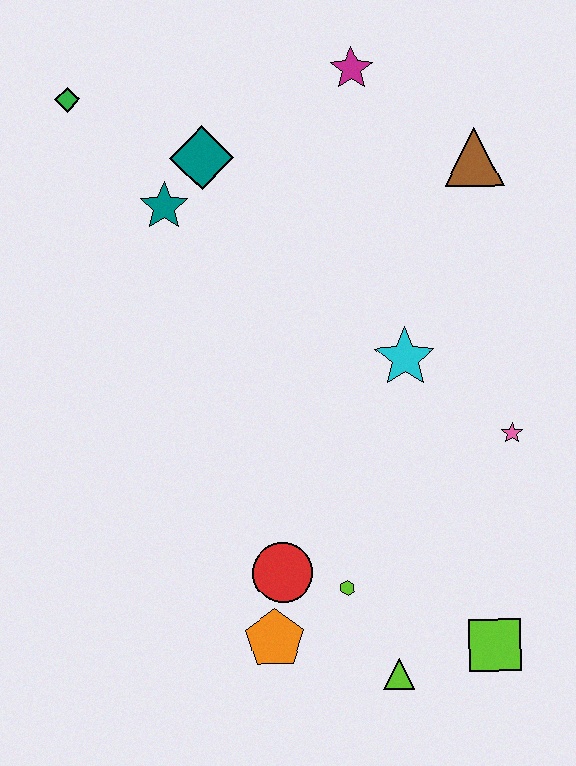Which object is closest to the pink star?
The cyan star is closest to the pink star.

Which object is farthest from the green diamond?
The lime square is farthest from the green diamond.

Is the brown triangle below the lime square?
No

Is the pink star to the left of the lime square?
No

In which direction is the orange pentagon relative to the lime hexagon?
The orange pentagon is to the left of the lime hexagon.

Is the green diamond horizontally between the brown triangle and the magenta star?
No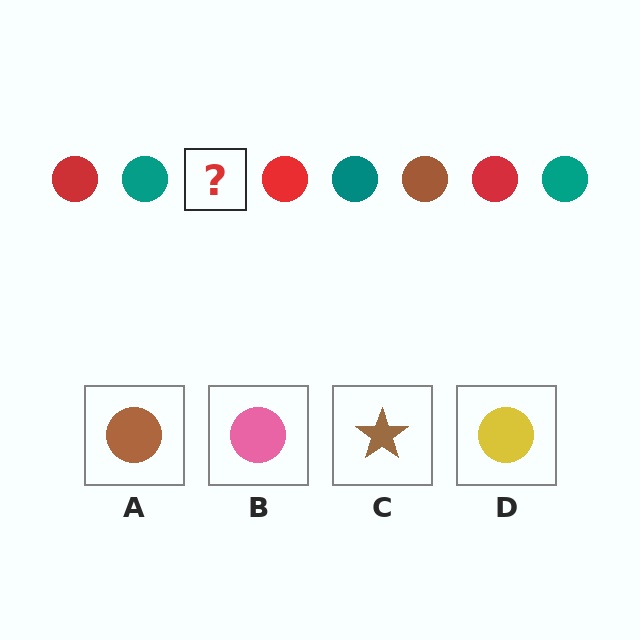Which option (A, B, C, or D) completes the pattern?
A.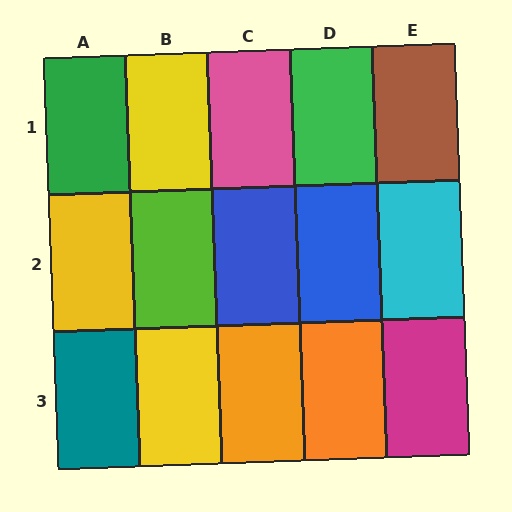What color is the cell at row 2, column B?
Lime.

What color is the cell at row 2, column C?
Blue.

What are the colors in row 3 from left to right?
Teal, yellow, orange, orange, magenta.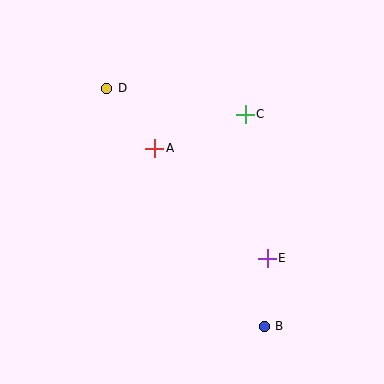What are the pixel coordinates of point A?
Point A is at (155, 148).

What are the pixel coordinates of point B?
Point B is at (264, 326).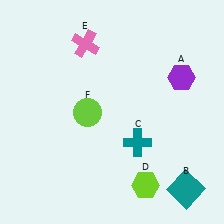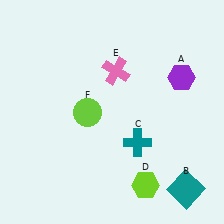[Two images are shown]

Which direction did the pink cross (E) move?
The pink cross (E) moved right.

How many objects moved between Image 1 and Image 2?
1 object moved between the two images.